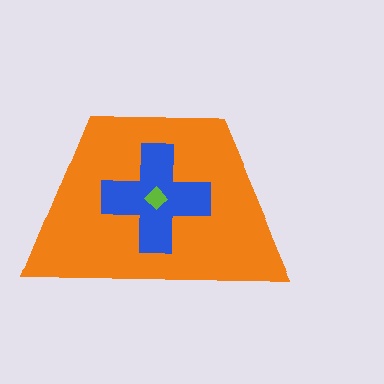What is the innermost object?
The lime diamond.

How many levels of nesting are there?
3.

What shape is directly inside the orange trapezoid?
The blue cross.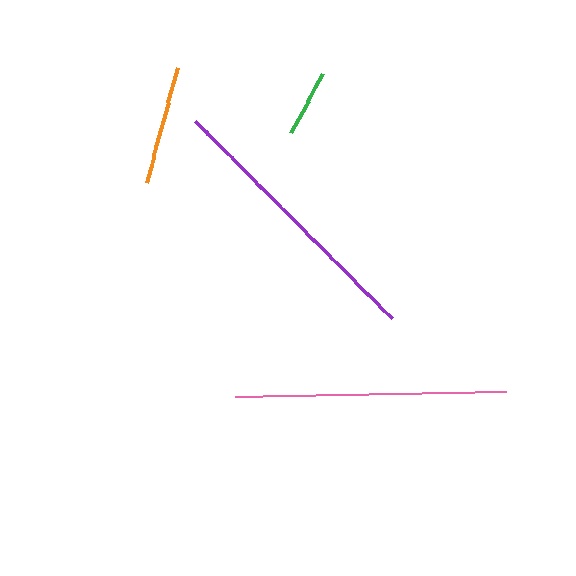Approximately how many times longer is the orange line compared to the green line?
The orange line is approximately 1.8 times the length of the green line.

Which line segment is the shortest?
The green line is the shortest at approximately 66 pixels.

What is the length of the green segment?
The green segment is approximately 66 pixels long.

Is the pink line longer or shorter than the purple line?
The purple line is longer than the pink line.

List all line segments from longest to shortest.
From longest to shortest: purple, pink, orange, green.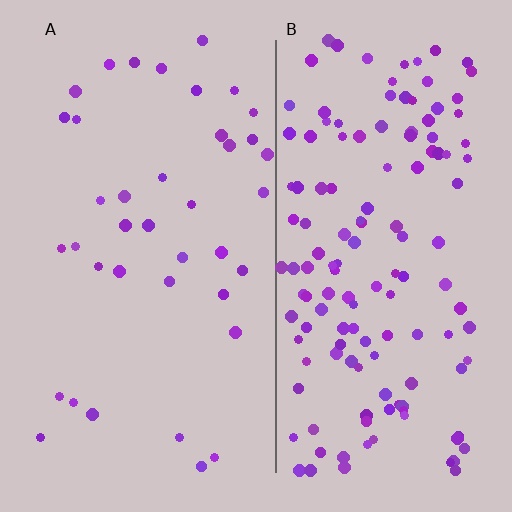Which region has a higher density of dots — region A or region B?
B (the right).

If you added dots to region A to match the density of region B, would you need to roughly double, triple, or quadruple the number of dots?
Approximately quadruple.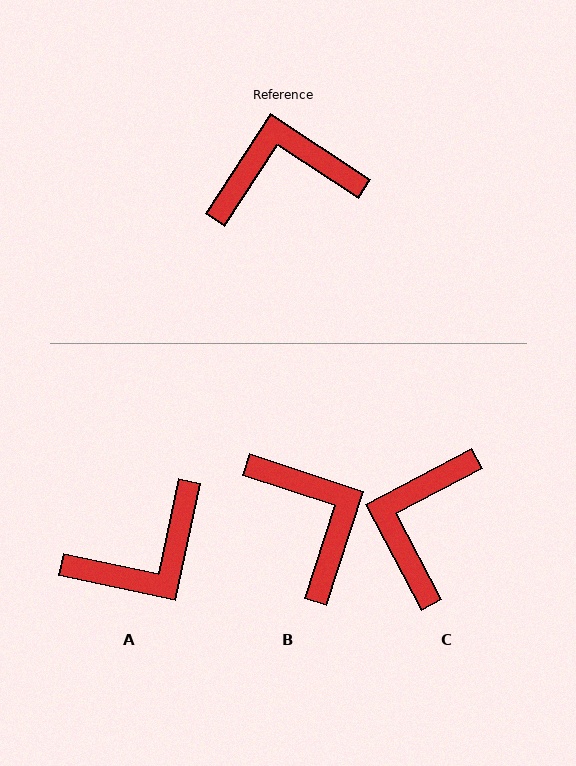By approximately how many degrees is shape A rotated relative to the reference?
Approximately 159 degrees clockwise.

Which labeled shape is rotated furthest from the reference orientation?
A, about 159 degrees away.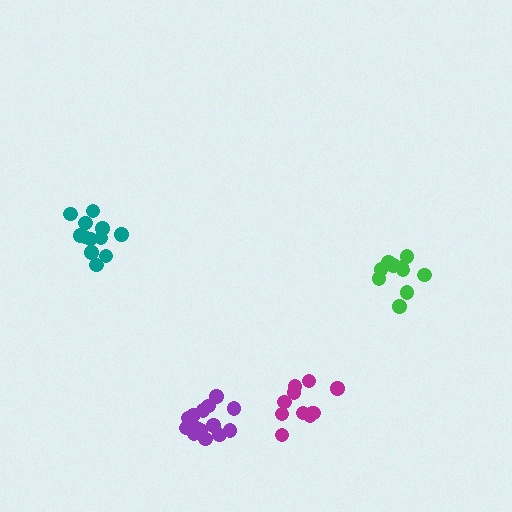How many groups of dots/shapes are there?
There are 4 groups.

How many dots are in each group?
Group 1: 12 dots, Group 2: 10 dots, Group 3: 14 dots, Group 4: 11 dots (47 total).